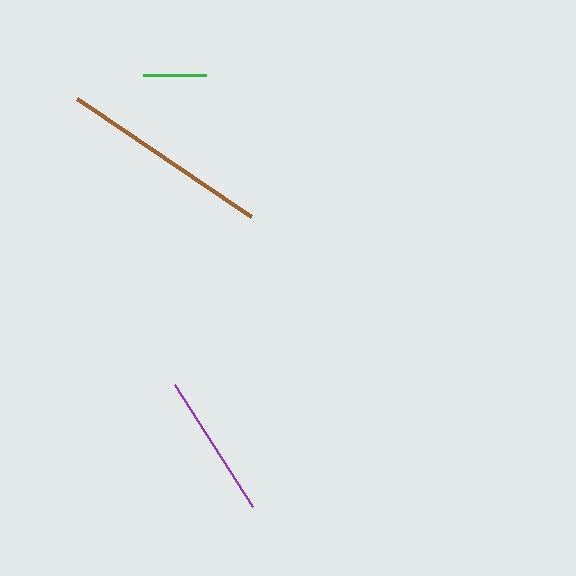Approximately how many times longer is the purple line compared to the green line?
The purple line is approximately 2.3 times the length of the green line.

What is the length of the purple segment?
The purple segment is approximately 145 pixels long.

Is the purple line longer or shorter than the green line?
The purple line is longer than the green line.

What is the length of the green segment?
The green segment is approximately 62 pixels long.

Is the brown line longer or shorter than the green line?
The brown line is longer than the green line.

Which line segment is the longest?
The brown line is the longest at approximately 210 pixels.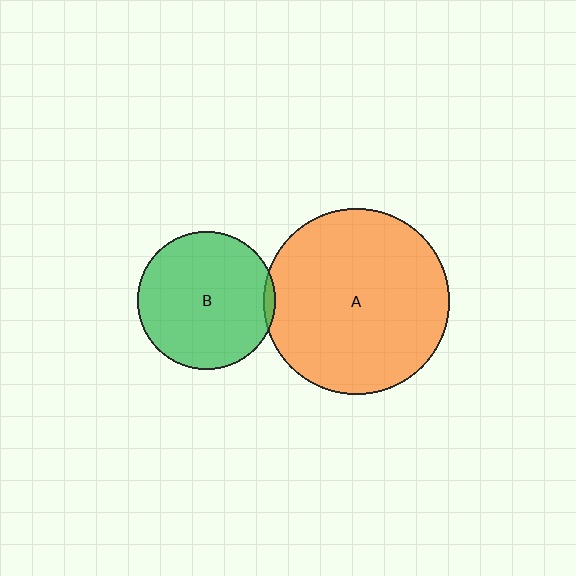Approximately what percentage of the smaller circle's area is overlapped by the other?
Approximately 5%.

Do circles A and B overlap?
Yes.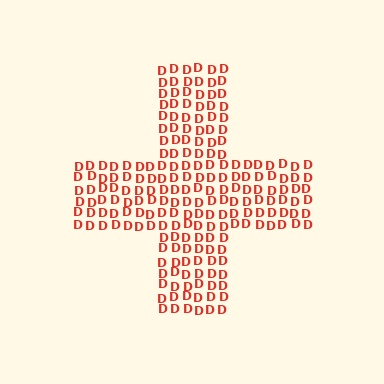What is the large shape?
The large shape is a cross.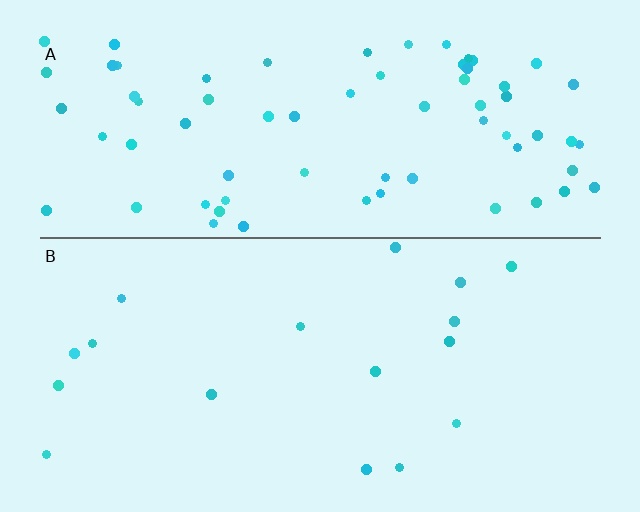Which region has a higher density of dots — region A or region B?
A (the top).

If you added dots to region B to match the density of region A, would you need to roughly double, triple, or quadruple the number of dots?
Approximately quadruple.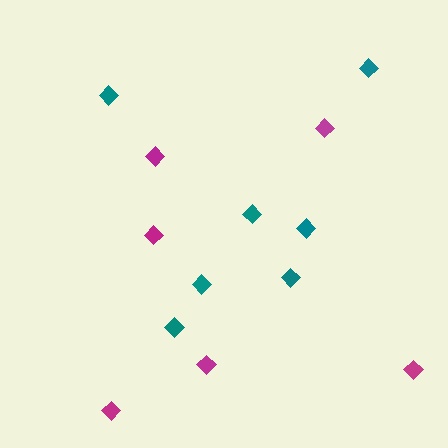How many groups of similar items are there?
There are 2 groups: one group of teal diamonds (7) and one group of magenta diamonds (6).